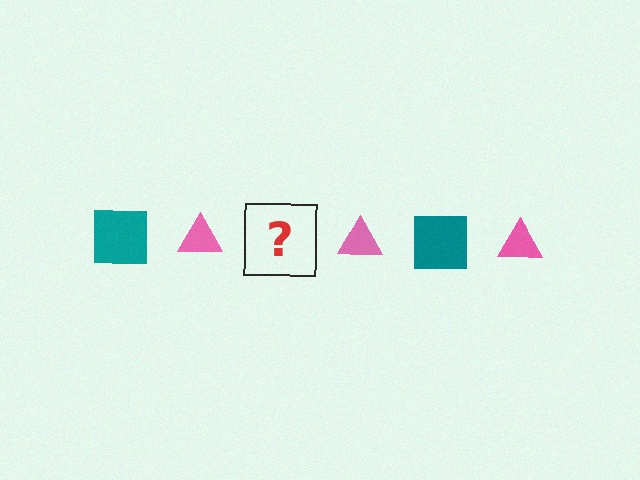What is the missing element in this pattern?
The missing element is a teal square.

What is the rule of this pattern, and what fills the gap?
The rule is that the pattern alternates between teal square and pink triangle. The gap should be filled with a teal square.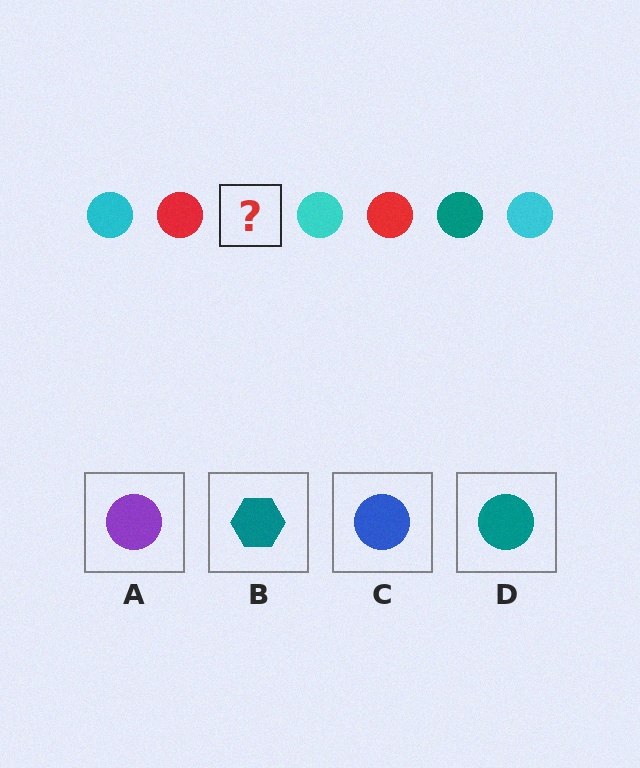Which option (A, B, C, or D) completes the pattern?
D.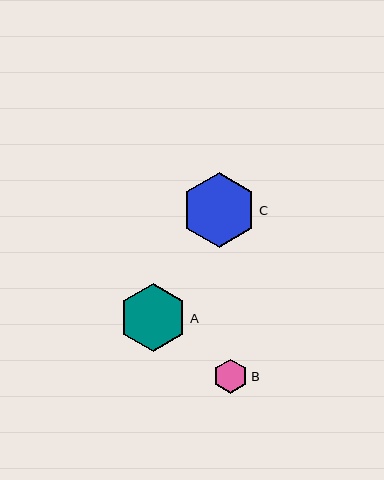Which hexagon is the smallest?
Hexagon B is the smallest with a size of approximately 34 pixels.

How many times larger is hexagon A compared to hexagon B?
Hexagon A is approximately 2.0 times the size of hexagon B.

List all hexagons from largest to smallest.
From largest to smallest: C, A, B.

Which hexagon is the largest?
Hexagon C is the largest with a size of approximately 75 pixels.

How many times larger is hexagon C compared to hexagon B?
Hexagon C is approximately 2.2 times the size of hexagon B.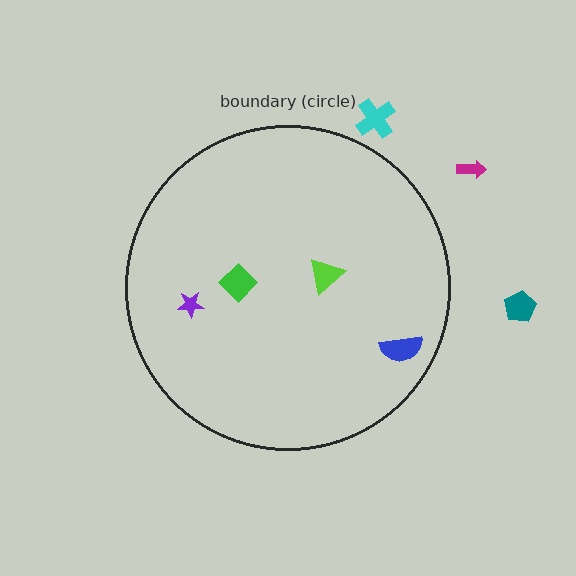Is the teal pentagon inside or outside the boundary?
Outside.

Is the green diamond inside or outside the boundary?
Inside.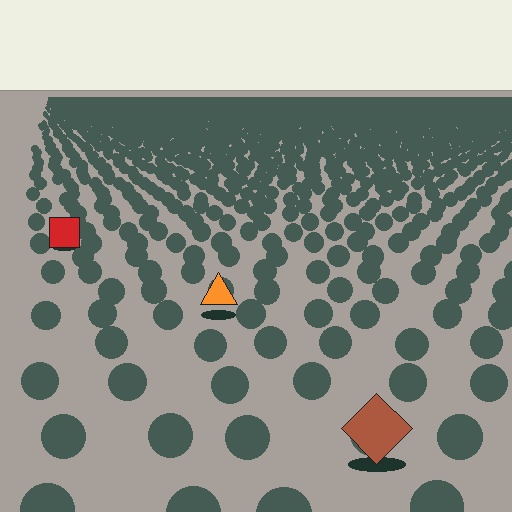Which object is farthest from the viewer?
The red square is farthest from the viewer. It appears smaller and the ground texture around it is denser.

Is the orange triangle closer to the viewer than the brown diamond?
No. The brown diamond is closer — you can tell from the texture gradient: the ground texture is coarser near it.